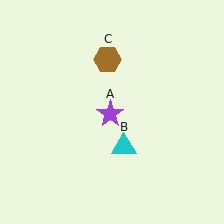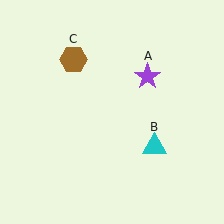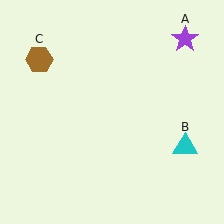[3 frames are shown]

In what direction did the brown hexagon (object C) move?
The brown hexagon (object C) moved left.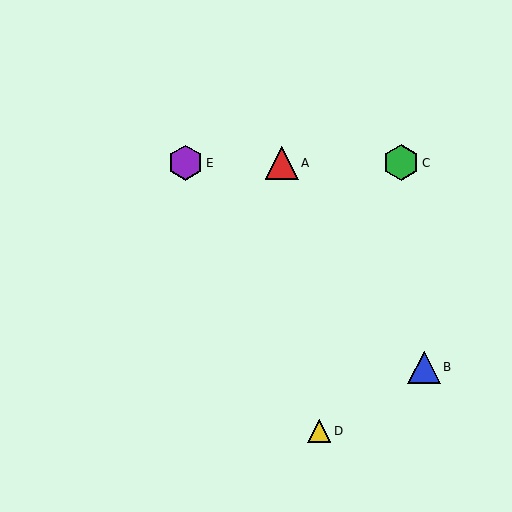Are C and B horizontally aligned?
No, C is at y≈163 and B is at y≈367.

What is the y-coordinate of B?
Object B is at y≈367.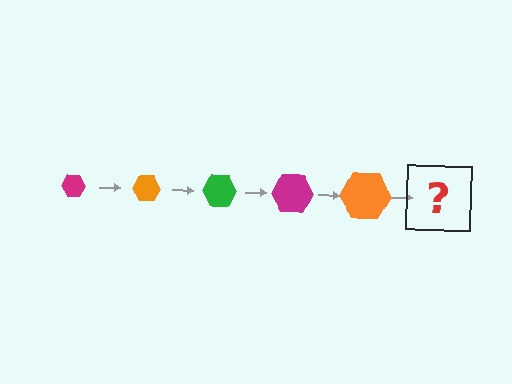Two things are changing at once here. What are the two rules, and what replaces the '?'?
The two rules are that the hexagon grows larger each step and the color cycles through magenta, orange, and green. The '?' should be a green hexagon, larger than the previous one.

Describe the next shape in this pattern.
It should be a green hexagon, larger than the previous one.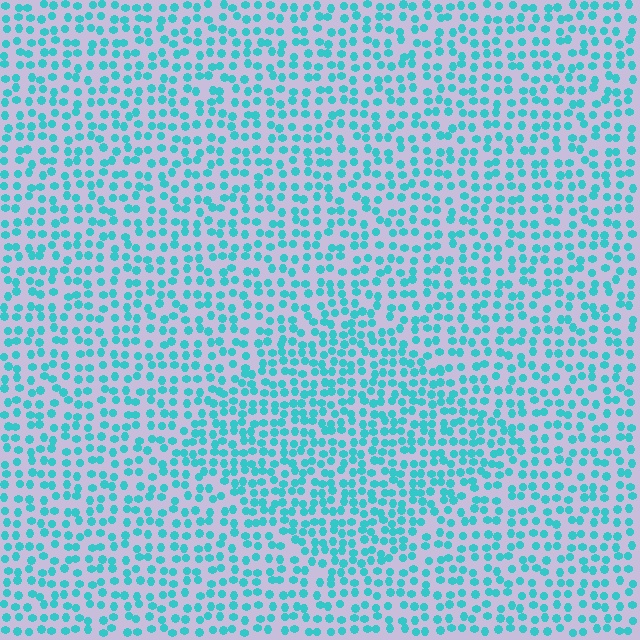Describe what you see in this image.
The image contains small cyan elements arranged at two different densities. A diamond-shaped region is visible where the elements are more densely packed than the surrounding area.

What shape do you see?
I see a diamond.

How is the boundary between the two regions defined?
The boundary is defined by a change in element density (approximately 1.5x ratio). All elements are the same color, size, and shape.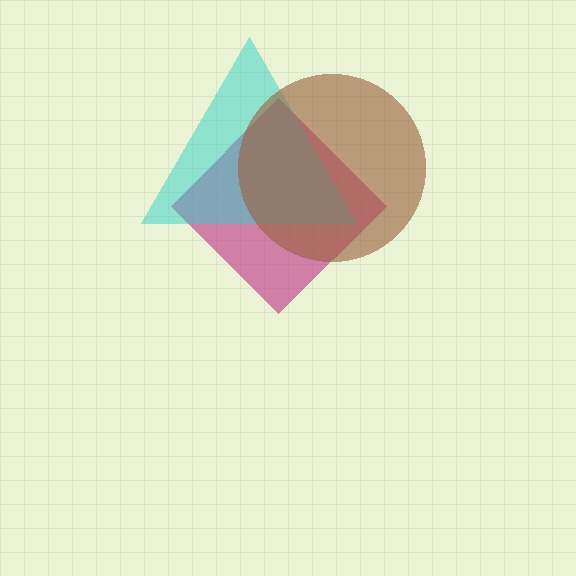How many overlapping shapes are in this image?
There are 3 overlapping shapes in the image.